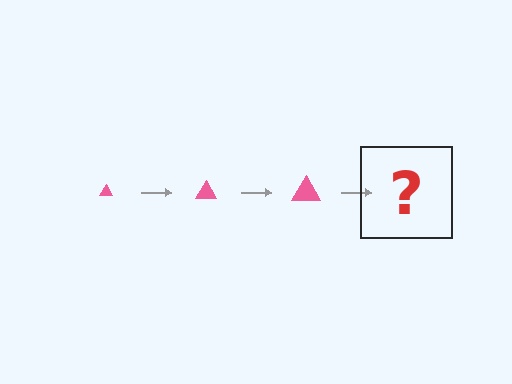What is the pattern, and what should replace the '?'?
The pattern is that the triangle gets progressively larger each step. The '?' should be a pink triangle, larger than the previous one.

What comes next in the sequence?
The next element should be a pink triangle, larger than the previous one.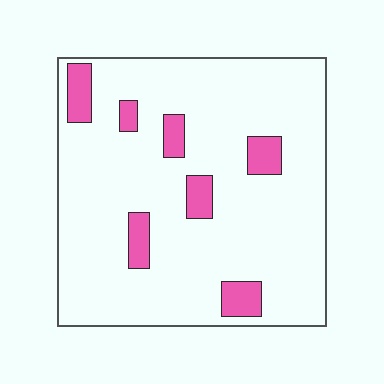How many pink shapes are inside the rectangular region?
7.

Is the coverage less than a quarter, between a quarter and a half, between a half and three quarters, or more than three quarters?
Less than a quarter.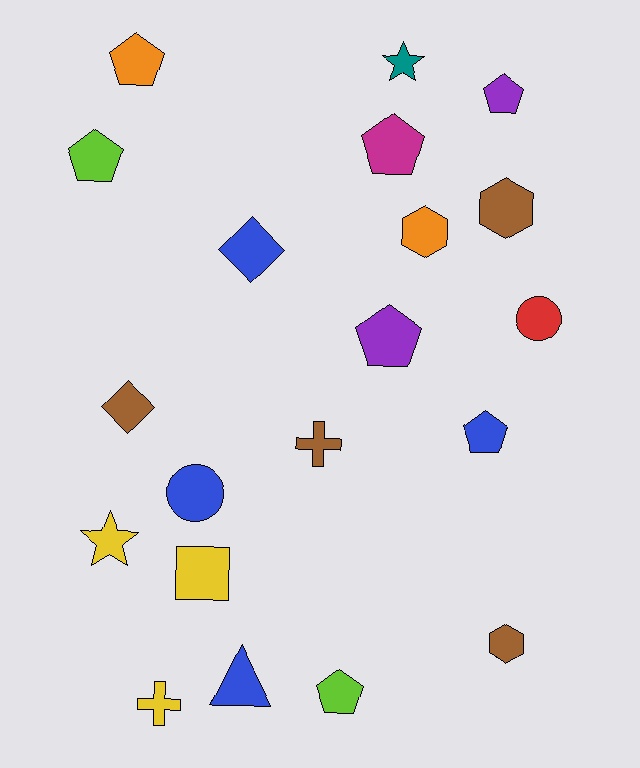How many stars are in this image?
There are 2 stars.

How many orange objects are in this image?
There are 2 orange objects.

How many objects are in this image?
There are 20 objects.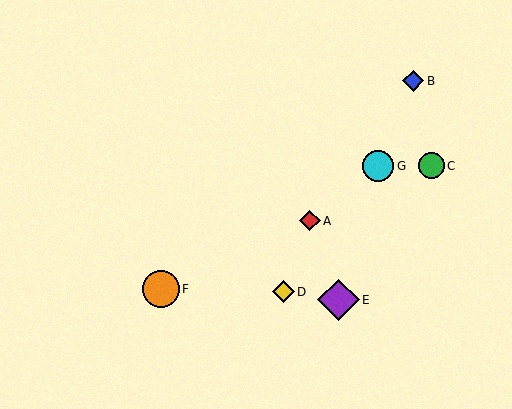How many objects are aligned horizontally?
2 objects (C, G) are aligned horizontally.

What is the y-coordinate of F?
Object F is at y≈289.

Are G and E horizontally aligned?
No, G is at y≈166 and E is at y≈300.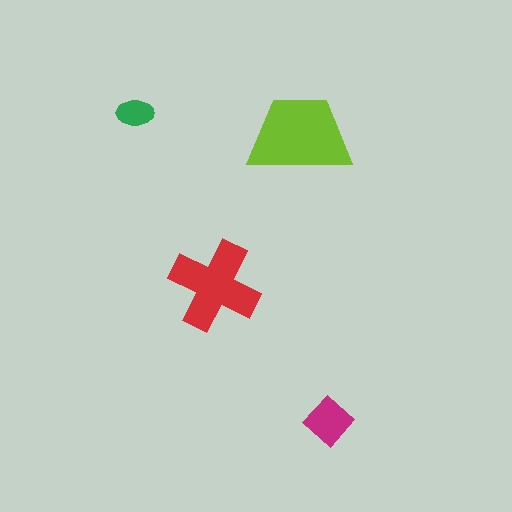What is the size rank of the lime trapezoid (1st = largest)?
1st.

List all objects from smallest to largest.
The green ellipse, the magenta diamond, the red cross, the lime trapezoid.